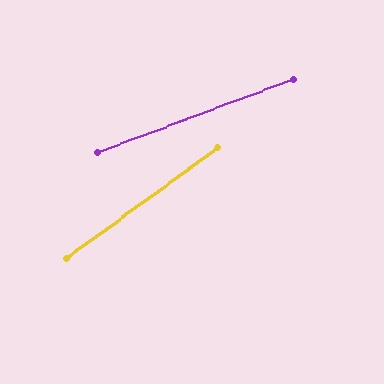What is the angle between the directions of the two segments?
Approximately 15 degrees.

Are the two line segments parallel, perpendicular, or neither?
Neither parallel nor perpendicular — they differ by about 15°.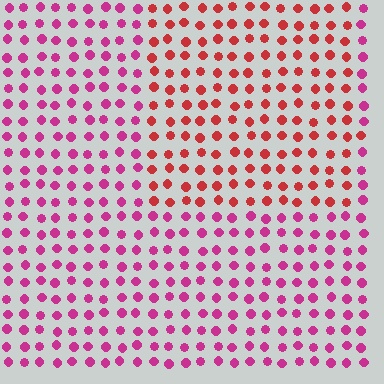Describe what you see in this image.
The image is filled with small magenta elements in a uniform arrangement. A rectangle-shaped region is visible where the elements are tinted to a slightly different hue, forming a subtle color boundary.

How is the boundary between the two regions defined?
The boundary is defined purely by a slight shift in hue (about 36 degrees). Spacing, size, and orientation are identical on both sides.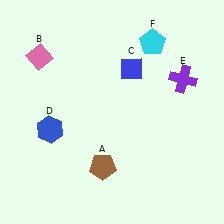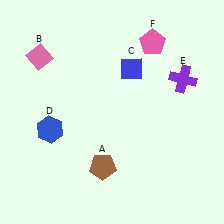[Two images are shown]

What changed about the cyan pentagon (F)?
In Image 1, F is cyan. In Image 2, it changed to pink.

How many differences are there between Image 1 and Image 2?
There is 1 difference between the two images.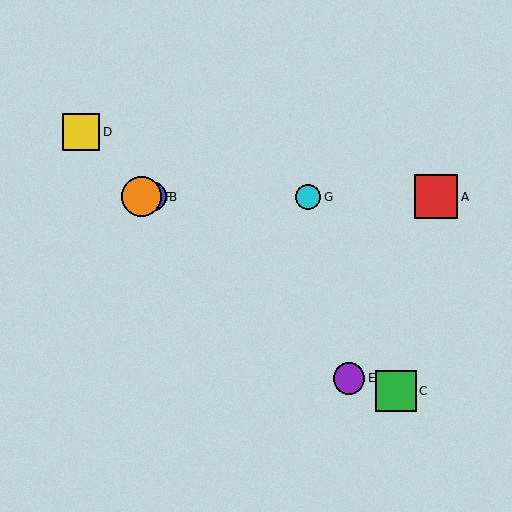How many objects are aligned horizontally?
4 objects (A, B, F, G) are aligned horizontally.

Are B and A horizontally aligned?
Yes, both are at y≈197.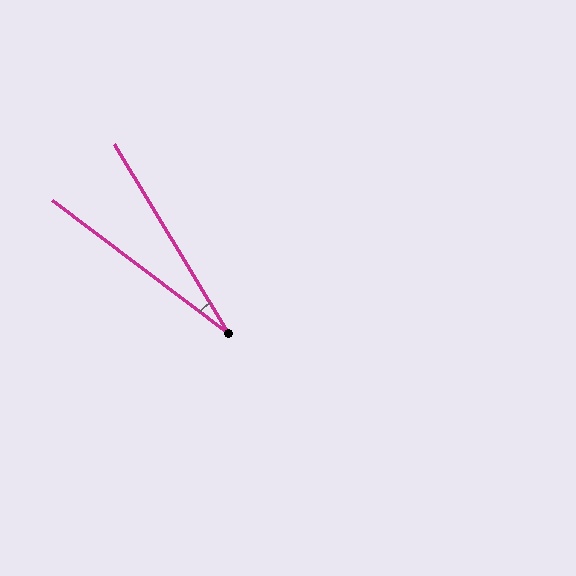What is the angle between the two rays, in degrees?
Approximately 22 degrees.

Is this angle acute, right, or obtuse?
It is acute.